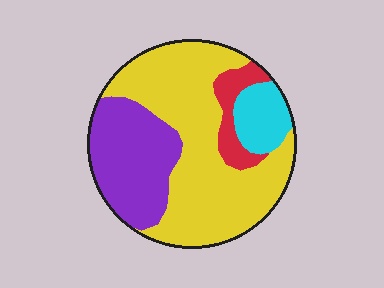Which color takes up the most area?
Yellow, at roughly 55%.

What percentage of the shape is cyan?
Cyan covers roughly 10% of the shape.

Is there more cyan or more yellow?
Yellow.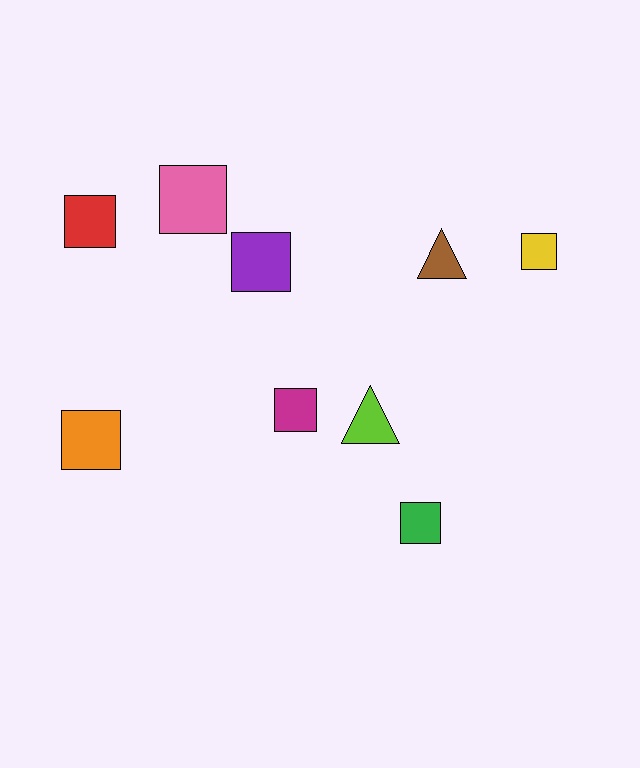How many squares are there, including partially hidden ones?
There are 7 squares.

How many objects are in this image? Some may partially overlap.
There are 9 objects.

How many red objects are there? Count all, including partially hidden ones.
There is 1 red object.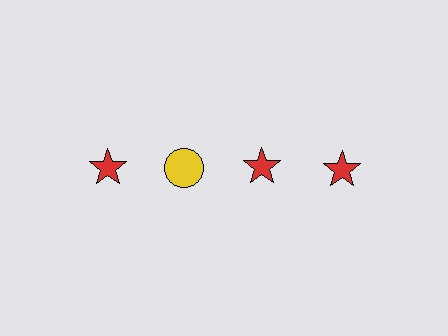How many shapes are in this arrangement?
There are 4 shapes arranged in a grid pattern.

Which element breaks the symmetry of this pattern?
The yellow circle in the top row, second from left column breaks the symmetry. All other shapes are red stars.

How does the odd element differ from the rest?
It differs in both color (yellow instead of red) and shape (circle instead of star).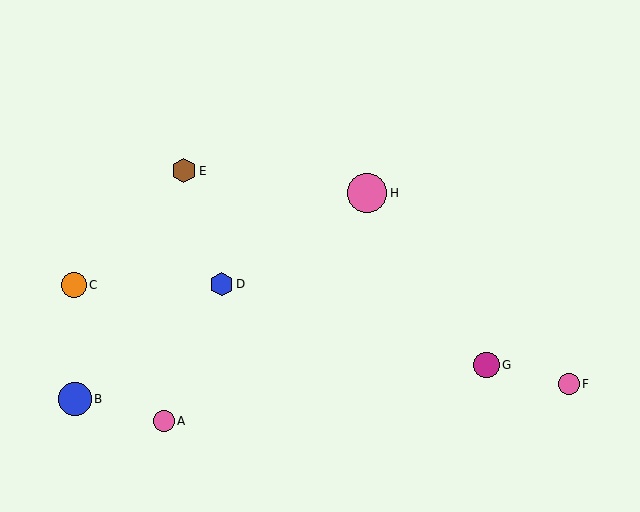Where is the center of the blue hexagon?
The center of the blue hexagon is at (222, 284).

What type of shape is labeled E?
Shape E is a brown hexagon.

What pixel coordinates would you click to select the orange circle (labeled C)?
Click at (74, 285) to select the orange circle C.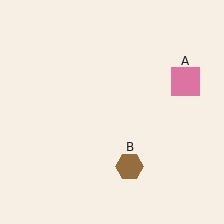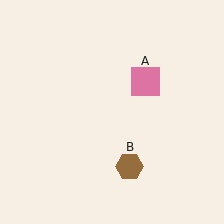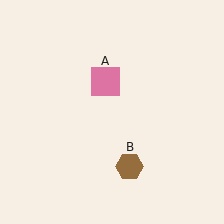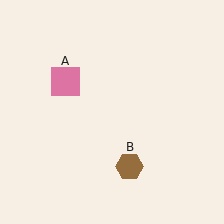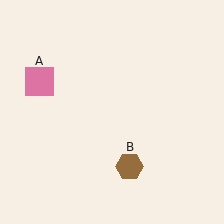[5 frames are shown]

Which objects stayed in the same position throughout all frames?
Brown hexagon (object B) remained stationary.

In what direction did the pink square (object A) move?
The pink square (object A) moved left.